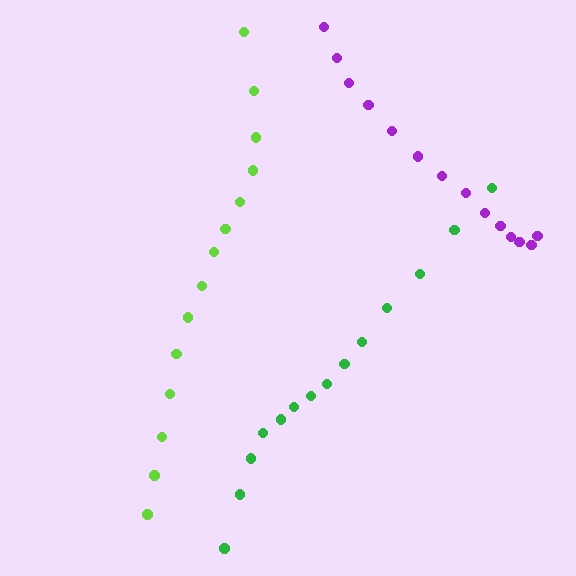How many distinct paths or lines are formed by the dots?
There are 3 distinct paths.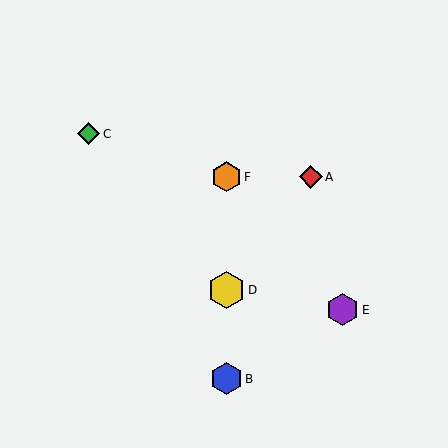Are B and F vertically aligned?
Yes, both are at x≈226.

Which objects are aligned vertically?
Objects B, D, F are aligned vertically.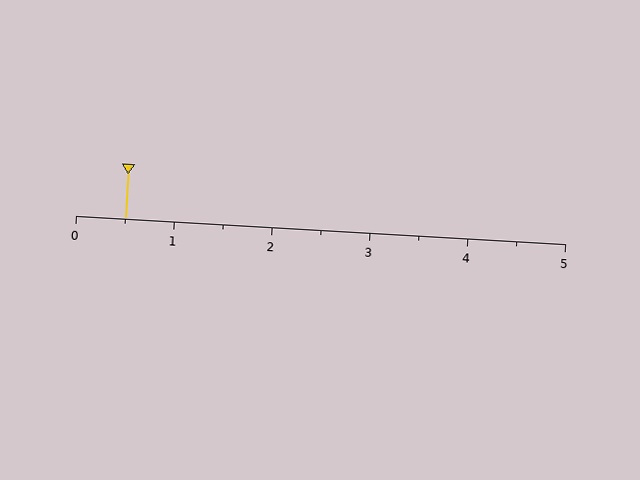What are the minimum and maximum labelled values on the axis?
The axis runs from 0 to 5.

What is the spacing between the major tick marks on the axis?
The major ticks are spaced 1 apart.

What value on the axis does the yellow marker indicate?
The marker indicates approximately 0.5.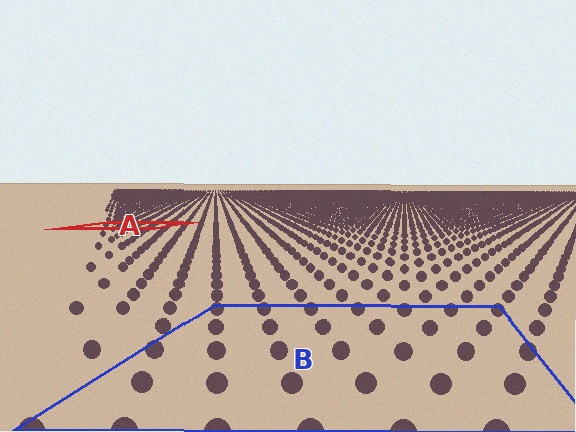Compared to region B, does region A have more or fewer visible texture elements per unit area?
Region A has more texture elements per unit area — they are packed more densely because it is farther away.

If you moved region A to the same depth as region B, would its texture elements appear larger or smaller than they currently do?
They would appear larger. At a closer depth, the same texture elements are projected at a bigger on-screen size.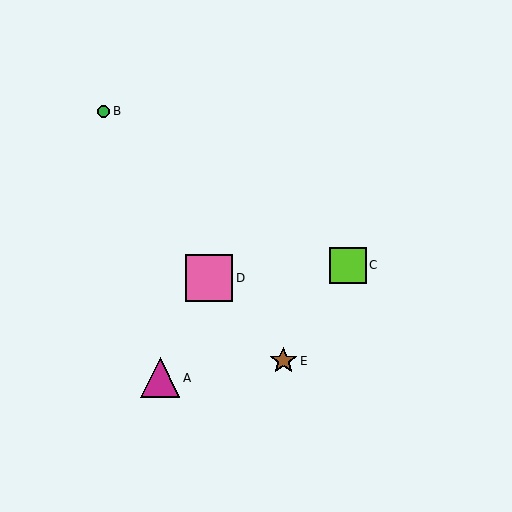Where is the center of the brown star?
The center of the brown star is at (283, 361).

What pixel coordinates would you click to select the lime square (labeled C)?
Click at (348, 265) to select the lime square C.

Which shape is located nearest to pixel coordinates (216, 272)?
The pink square (labeled D) at (209, 278) is nearest to that location.